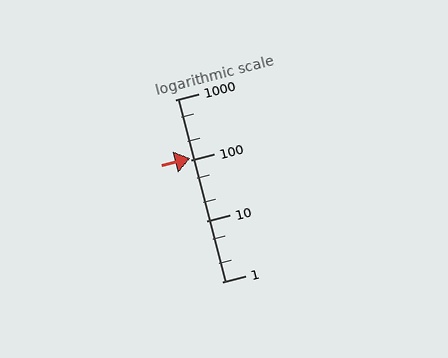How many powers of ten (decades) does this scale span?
The scale spans 3 decades, from 1 to 1000.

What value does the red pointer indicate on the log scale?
The pointer indicates approximately 110.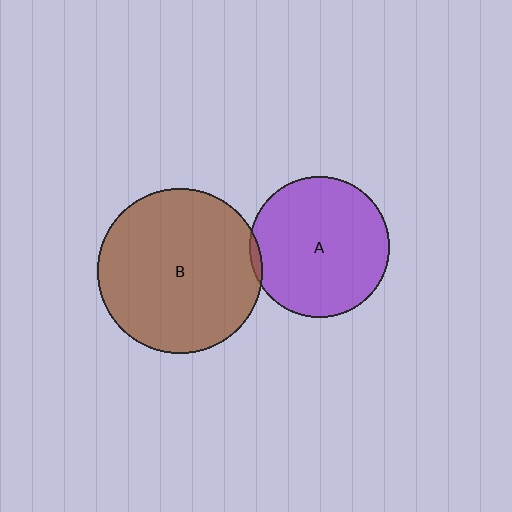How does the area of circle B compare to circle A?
Approximately 1.4 times.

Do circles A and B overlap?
Yes.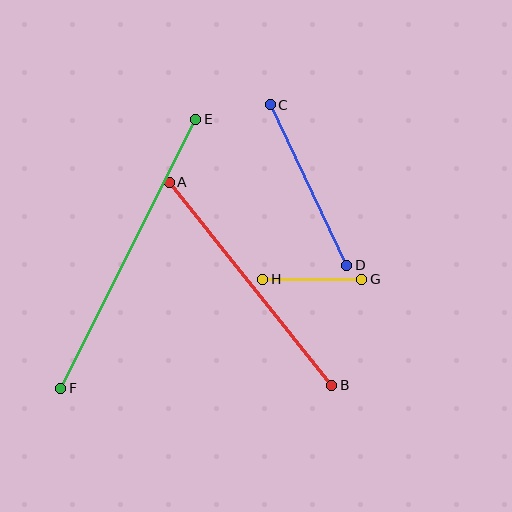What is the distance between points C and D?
The distance is approximately 178 pixels.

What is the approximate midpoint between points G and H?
The midpoint is at approximately (312, 279) pixels.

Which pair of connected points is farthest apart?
Points E and F are farthest apart.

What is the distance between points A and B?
The distance is approximately 260 pixels.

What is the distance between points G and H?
The distance is approximately 99 pixels.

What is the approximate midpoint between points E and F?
The midpoint is at approximately (128, 254) pixels.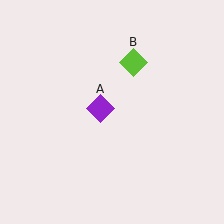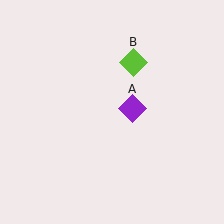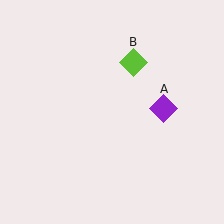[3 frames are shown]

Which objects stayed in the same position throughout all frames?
Lime diamond (object B) remained stationary.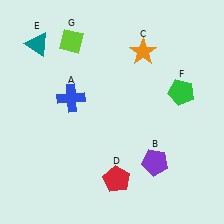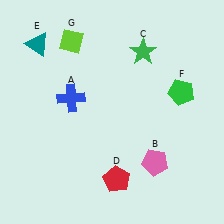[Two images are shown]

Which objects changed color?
B changed from purple to pink. C changed from orange to green.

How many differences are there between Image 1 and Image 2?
There are 2 differences between the two images.